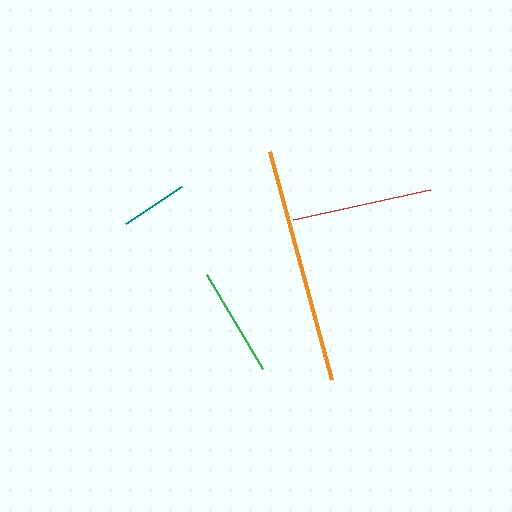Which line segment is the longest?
The orange line is the longest at approximately 236 pixels.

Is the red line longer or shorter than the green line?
The red line is longer than the green line.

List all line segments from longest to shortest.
From longest to shortest: orange, red, green, teal.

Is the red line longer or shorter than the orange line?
The orange line is longer than the red line.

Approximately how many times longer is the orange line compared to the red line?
The orange line is approximately 1.7 times the length of the red line.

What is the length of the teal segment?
The teal segment is approximately 67 pixels long.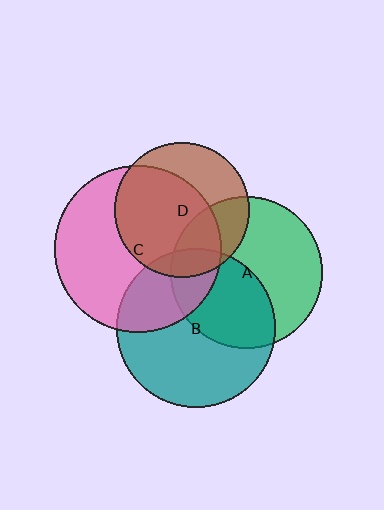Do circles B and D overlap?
Yes.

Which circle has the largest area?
Circle C (pink).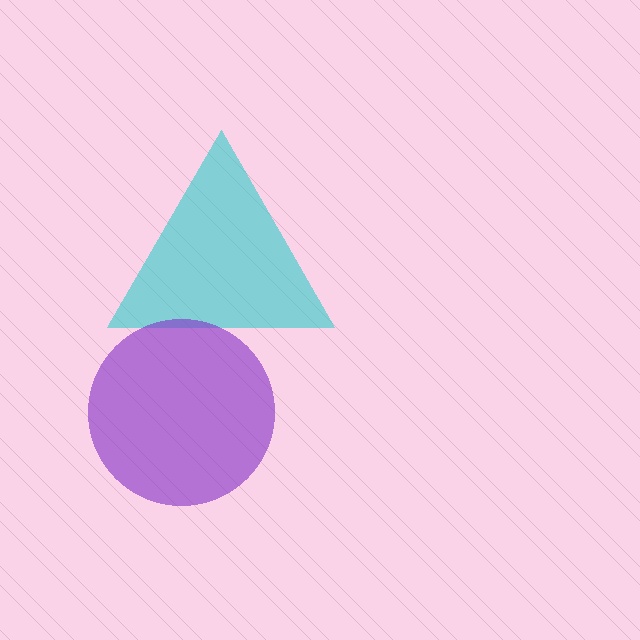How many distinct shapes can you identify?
There are 2 distinct shapes: a cyan triangle, a purple circle.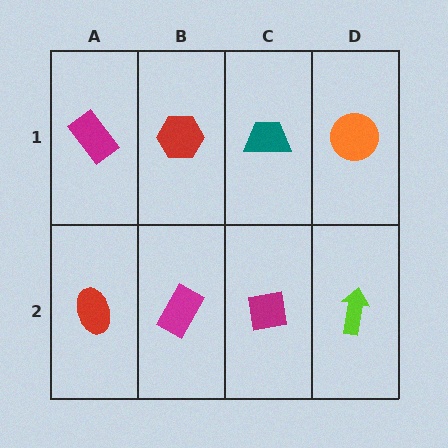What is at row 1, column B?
A red hexagon.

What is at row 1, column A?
A magenta rectangle.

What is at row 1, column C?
A teal trapezoid.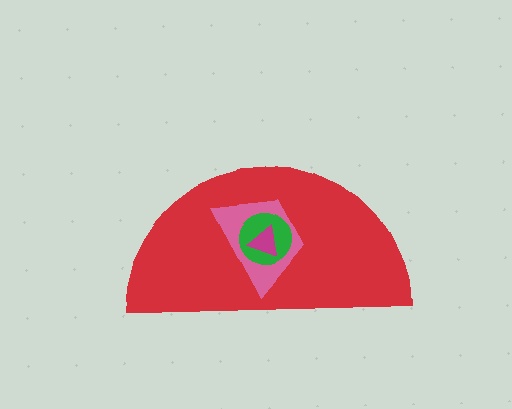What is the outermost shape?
The red semicircle.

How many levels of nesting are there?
4.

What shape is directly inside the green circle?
The magenta triangle.